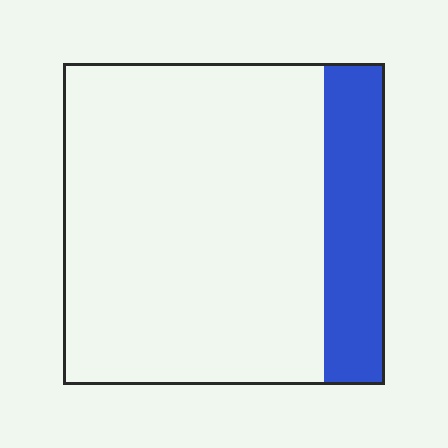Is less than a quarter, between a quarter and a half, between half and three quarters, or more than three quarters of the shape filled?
Less than a quarter.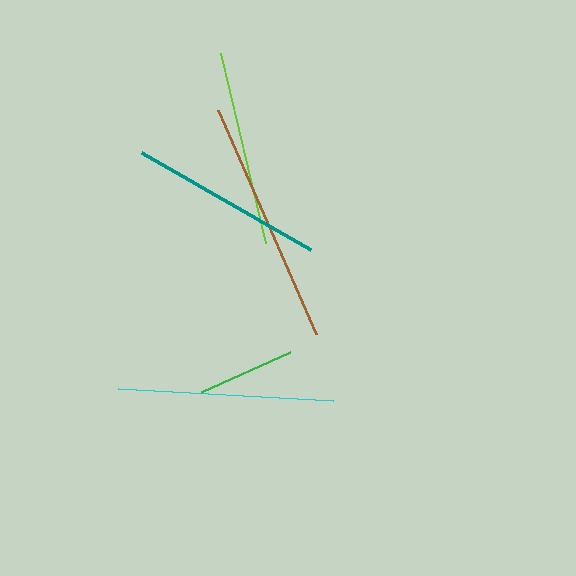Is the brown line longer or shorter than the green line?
The brown line is longer than the green line.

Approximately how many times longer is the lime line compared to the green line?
The lime line is approximately 2.0 times the length of the green line.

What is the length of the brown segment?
The brown segment is approximately 245 pixels long.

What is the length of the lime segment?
The lime segment is approximately 195 pixels long.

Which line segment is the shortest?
The green line is the shortest at approximately 98 pixels.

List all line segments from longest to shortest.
From longest to shortest: brown, cyan, lime, teal, green.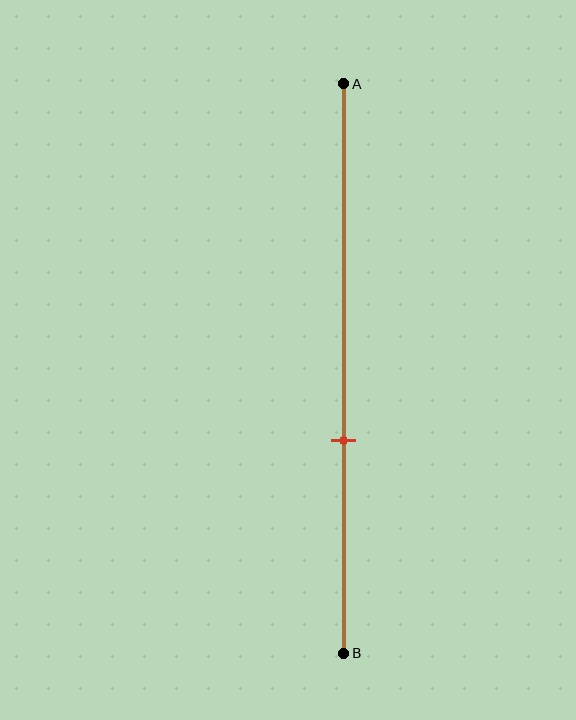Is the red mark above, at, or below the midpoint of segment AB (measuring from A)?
The red mark is below the midpoint of segment AB.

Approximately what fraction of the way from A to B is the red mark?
The red mark is approximately 65% of the way from A to B.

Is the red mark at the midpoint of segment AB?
No, the mark is at about 65% from A, not at the 50% midpoint.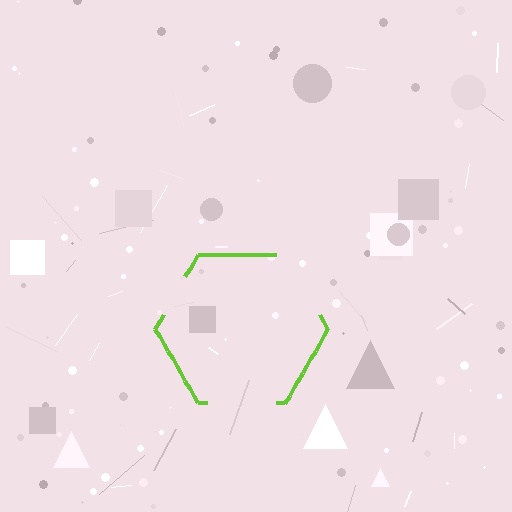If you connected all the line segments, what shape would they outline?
They would outline a hexagon.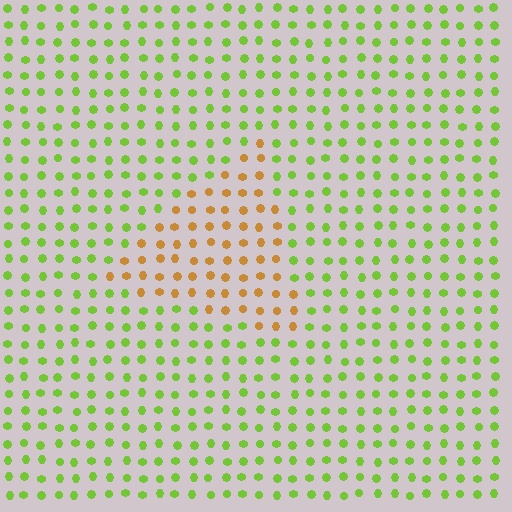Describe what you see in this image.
The image is filled with small lime elements in a uniform arrangement. A triangle-shaped region is visible where the elements are tinted to a slightly different hue, forming a subtle color boundary.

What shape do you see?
I see a triangle.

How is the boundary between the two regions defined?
The boundary is defined purely by a slight shift in hue (about 60 degrees). Spacing, size, and orientation are identical on both sides.